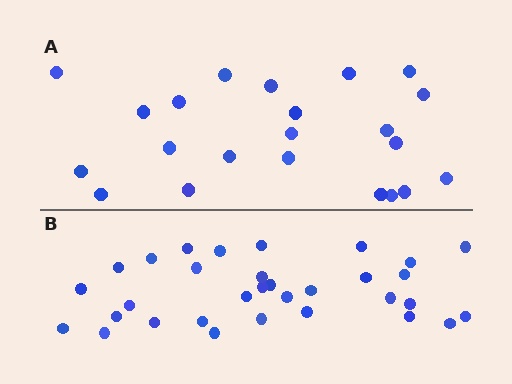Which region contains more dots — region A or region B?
Region B (the bottom region) has more dots.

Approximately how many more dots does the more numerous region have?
Region B has roughly 10 or so more dots than region A.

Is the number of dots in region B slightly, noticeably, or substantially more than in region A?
Region B has substantially more. The ratio is roughly 1.5 to 1.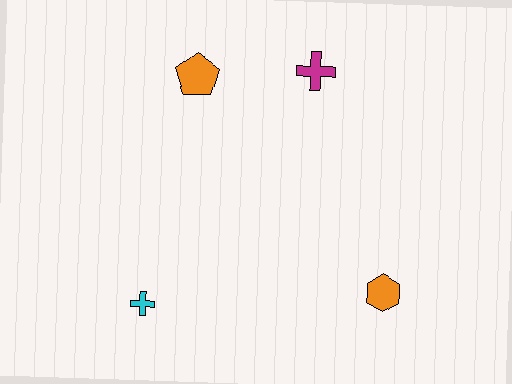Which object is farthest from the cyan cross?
The magenta cross is farthest from the cyan cross.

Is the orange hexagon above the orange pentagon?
No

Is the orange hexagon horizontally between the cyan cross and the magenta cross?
No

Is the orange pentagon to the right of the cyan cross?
Yes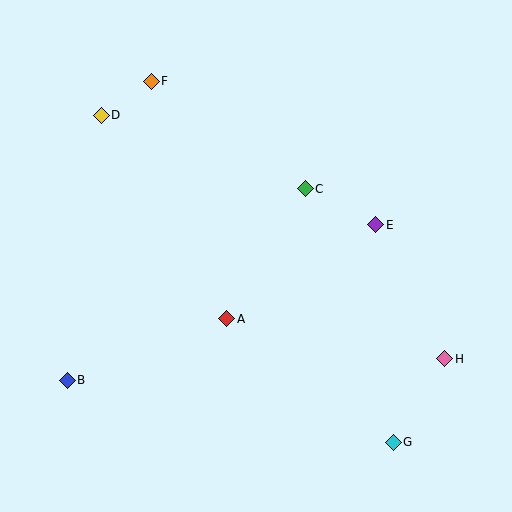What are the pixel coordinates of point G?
Point G is at (393, 442).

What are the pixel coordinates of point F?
Point F is at (151, 81).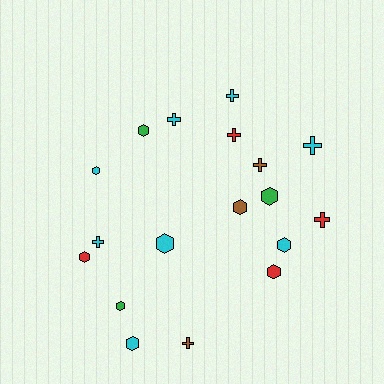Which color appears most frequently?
Cyan, with 8 objects.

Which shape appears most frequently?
Hexagon, with 10 objects.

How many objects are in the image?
There are 18 objects.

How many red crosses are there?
There are 2 red crosses.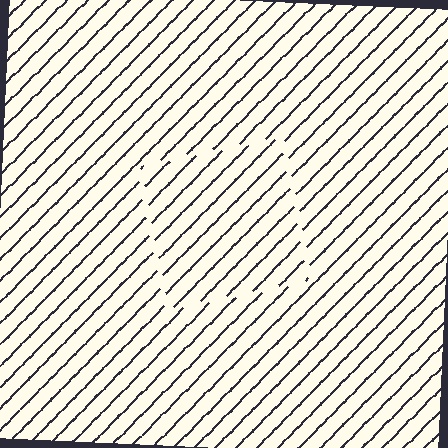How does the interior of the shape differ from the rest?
The interior of the shape contains the same grating, shifted by half a period — the contour is defined by the phase discontinuity where line-ends from the inner and outer gratings abut.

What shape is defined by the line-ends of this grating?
An illusory square. The interior of the shape contains the same grating, shifted by half a period — the contour is defined by the phase discontinuity where line-ends from the inner and outer gratings abut.